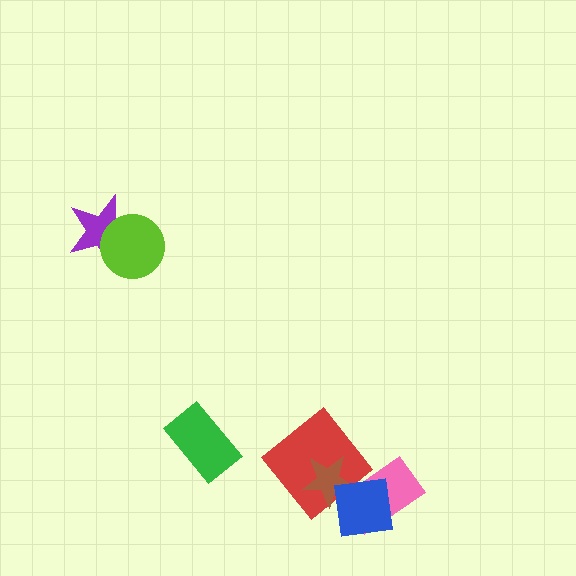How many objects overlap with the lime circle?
1 object overlaps with the lime circle.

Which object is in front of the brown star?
The blue square is in front of the brown star.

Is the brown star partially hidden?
Yes, it is partially covered by another shape.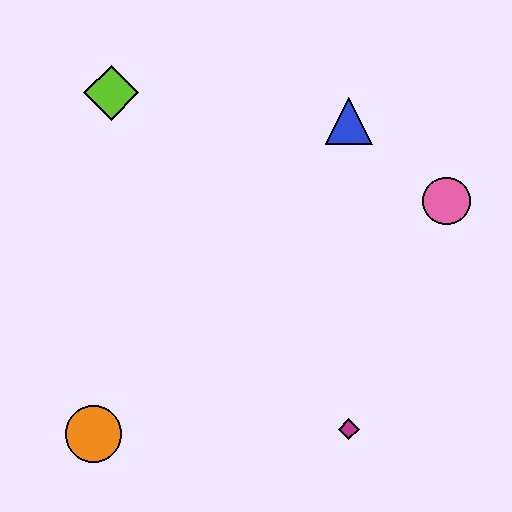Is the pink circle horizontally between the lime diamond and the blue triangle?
No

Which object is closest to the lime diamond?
The blue triangle is closest to the lime diamond.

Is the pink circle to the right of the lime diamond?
Yes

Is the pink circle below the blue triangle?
Yes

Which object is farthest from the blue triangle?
The orange circle is farthest from the blue triangle.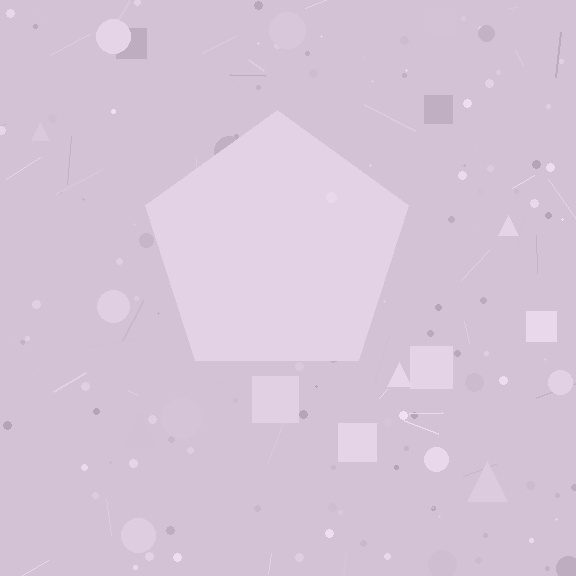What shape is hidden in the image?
A pentagon is hidden in the image.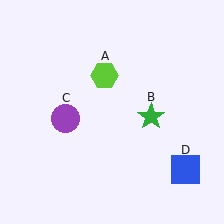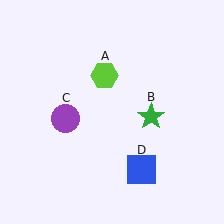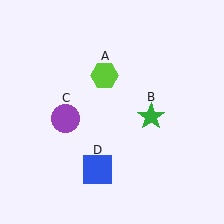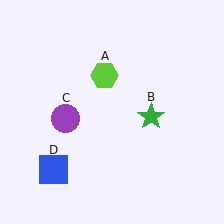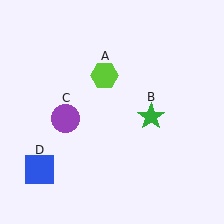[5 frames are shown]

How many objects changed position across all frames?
1 object changed position: blue square (object D).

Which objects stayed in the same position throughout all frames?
Lime hexagon (object A) and green star (object B) and purple circle (object C) remained stationary.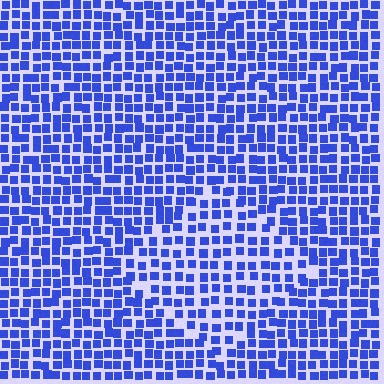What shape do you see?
I see a diamond.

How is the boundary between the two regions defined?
The boundary is defined by a change in element density (approximately 1.4x ratio). All elements are the same color, size, and shape.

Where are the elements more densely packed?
The elements are more densely packed outside the diamond boundary.